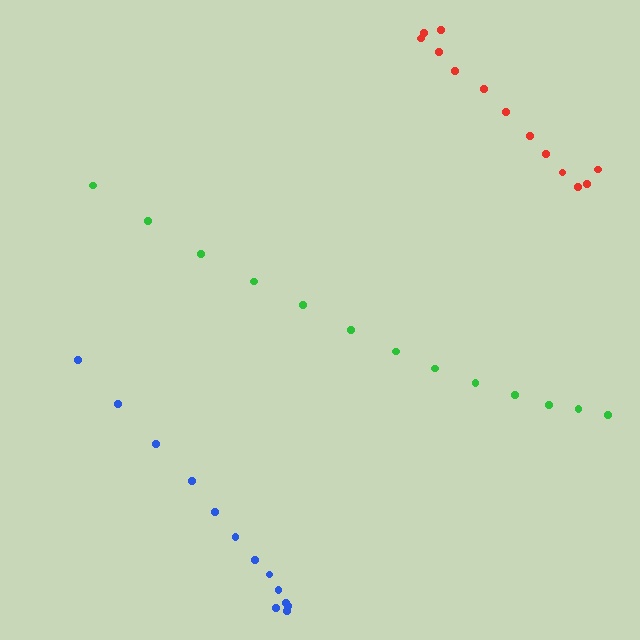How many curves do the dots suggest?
There are 3 distinct paths.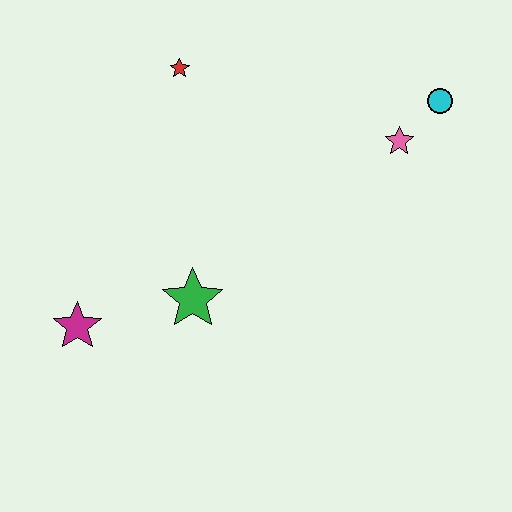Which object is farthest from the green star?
The cyan circle is farthest from the green star.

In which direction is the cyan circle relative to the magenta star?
The cyan circle is to the right of the magenta star.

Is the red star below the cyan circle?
No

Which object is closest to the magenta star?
The green star is closest to the magenta star.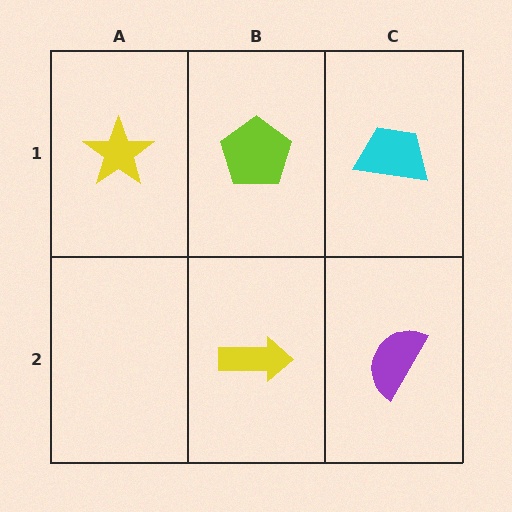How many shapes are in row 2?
2 shapes.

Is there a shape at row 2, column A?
No, that cell is empty.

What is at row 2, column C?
A purple semicircle.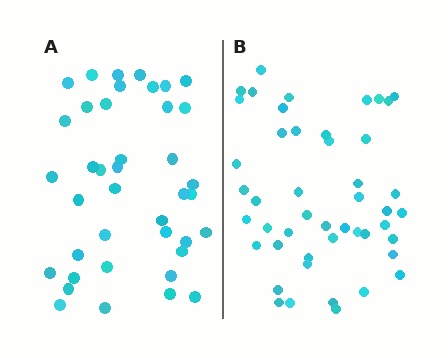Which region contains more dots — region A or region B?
Region B (the right region) has more dots.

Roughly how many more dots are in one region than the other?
Region B has roughly 8 or so more dots than region A.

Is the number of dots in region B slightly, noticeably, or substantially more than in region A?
Region B has only slightly more — the two regions are fairly close. The ratio is roughly 1.2 to 1.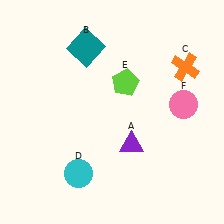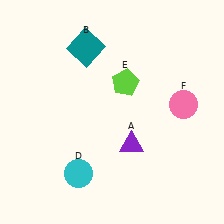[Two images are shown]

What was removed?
The orange cross (C) was removed in Image 2.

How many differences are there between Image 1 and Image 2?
There is 1 difference between the two images.